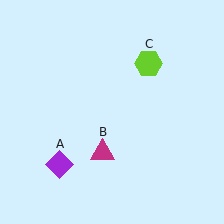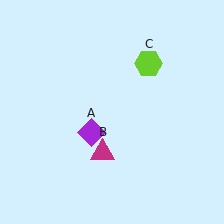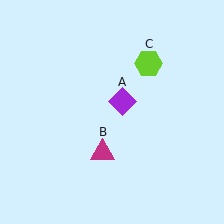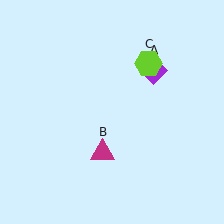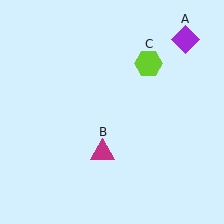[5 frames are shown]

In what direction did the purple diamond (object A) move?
The purple diamond (object A) moved up and to the right.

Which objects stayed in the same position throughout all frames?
Magenta triangle (object B) and lime hexagon (object C) remained stationary.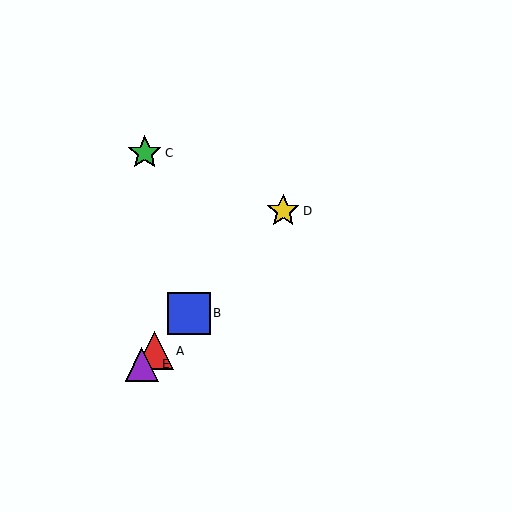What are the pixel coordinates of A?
Object A is at (155, 351).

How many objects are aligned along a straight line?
4 objects (A, B, D, E) are aligned along a straight line.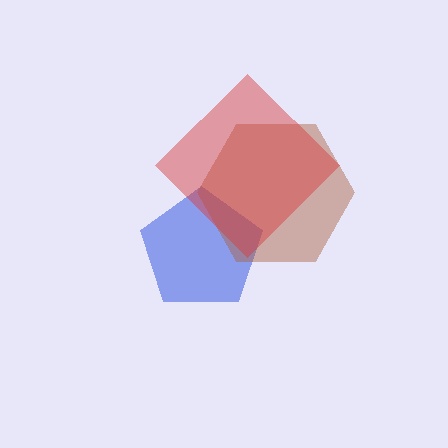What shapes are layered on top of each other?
The layered shapes are: a blue pentagon, a brown hexagon, a red diamond.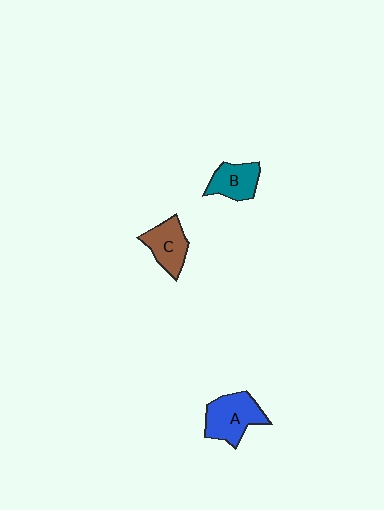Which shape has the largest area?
Shape A (blue).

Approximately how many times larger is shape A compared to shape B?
Approximately 1.4 times.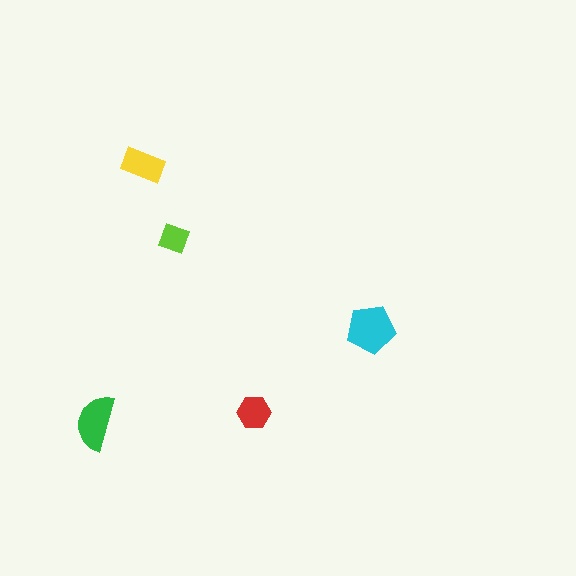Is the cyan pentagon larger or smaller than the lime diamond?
Larger.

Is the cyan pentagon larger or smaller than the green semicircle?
Larger.